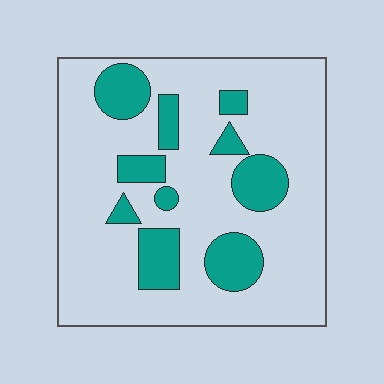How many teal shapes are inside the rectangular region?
10.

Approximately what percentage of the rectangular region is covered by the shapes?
Approximately 20%.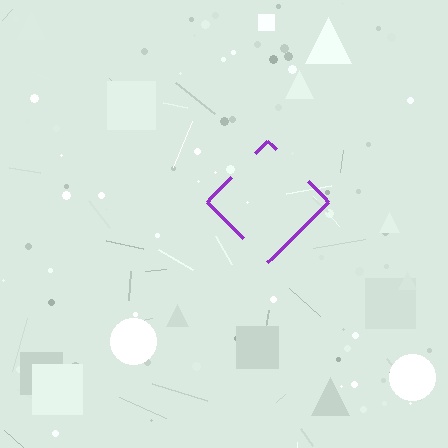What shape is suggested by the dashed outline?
The dashed outline suggests a diamond.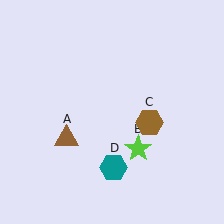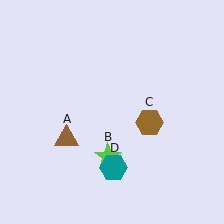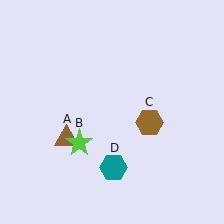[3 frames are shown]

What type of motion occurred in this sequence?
The lime star (object B) rotated clockwise around the center of the scene.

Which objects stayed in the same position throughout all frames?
Brown triangle (object A) and brown hexagon (object C) and teal hexagon (object D) remained stationary.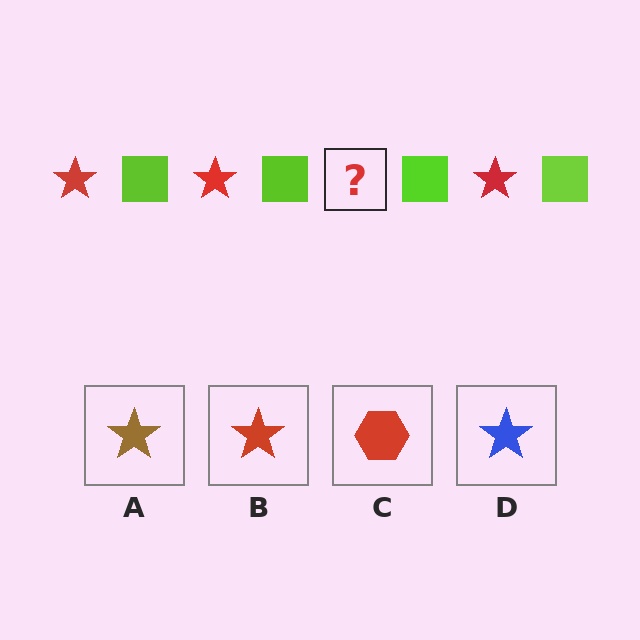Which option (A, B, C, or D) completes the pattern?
B.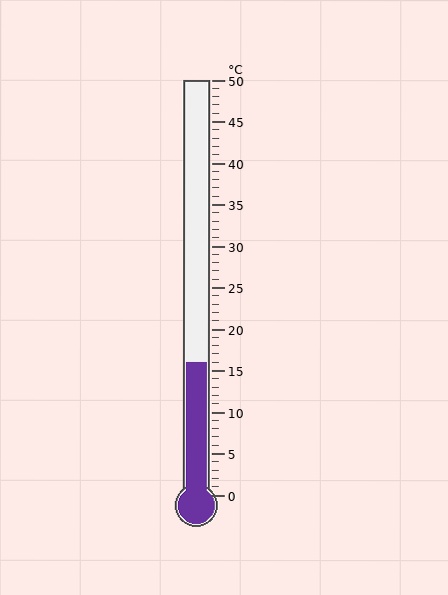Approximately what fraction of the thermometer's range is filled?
The thermometer is filled to approximately 30% of its range.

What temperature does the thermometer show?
The thermometer shows approximately 16°C.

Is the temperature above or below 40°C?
The temperature is below 40°C.